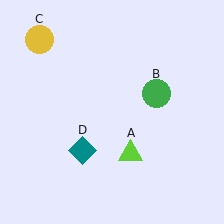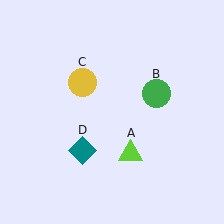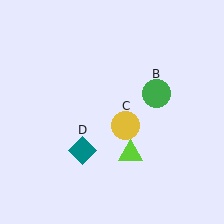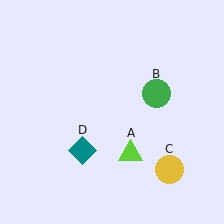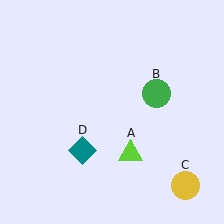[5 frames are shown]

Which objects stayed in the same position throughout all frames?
Lime triangle (object A) and green circle (object B) and teal diamond (object D) remained stationary.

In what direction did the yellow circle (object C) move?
The yellow circle (object C) moved down and to the right.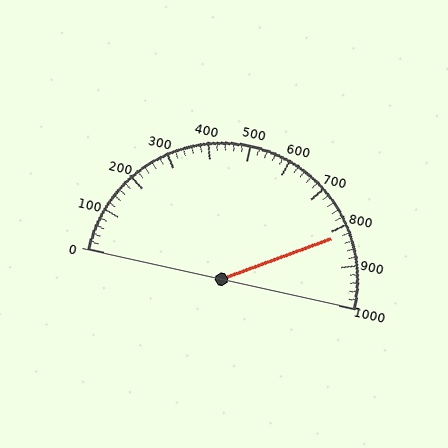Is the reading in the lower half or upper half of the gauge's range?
The reading is in the upper half of the range (0 to 1000).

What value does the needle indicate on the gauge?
The needle indicates approximately 820.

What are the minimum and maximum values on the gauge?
The gauge ranges from 0 to 1000.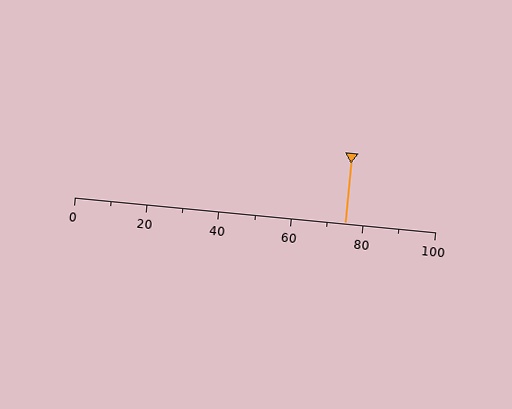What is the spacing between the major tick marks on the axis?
The major ticks are spaced 20 apart.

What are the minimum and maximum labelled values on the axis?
The axis runs from 0 to 100.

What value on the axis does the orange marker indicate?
The marker indicates approximately 75.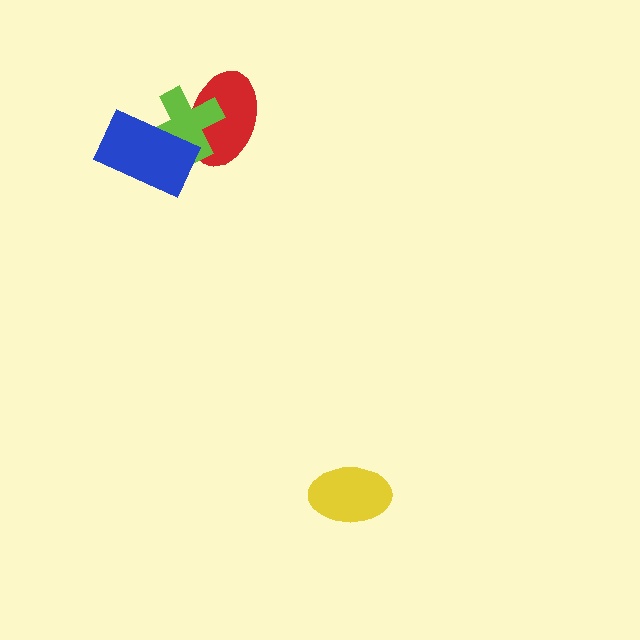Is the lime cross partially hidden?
Yes, it is partially covered by another shape.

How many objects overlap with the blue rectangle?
2 objects overlap with the blue rectangle.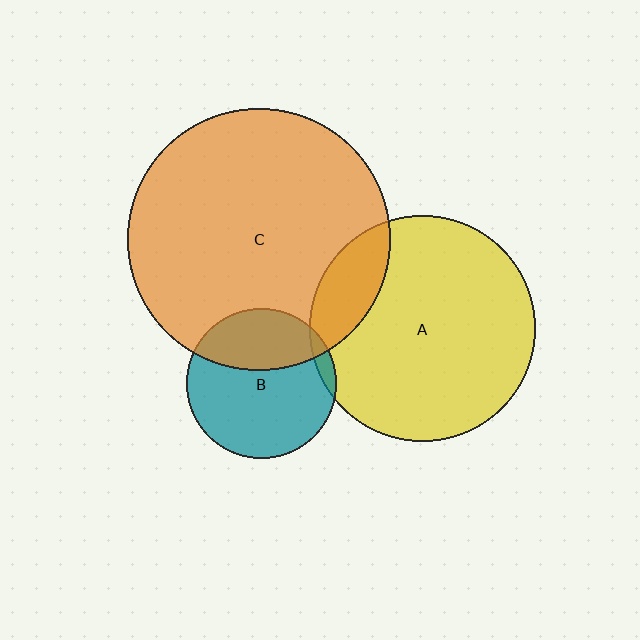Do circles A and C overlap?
Yes.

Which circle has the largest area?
Circle C (orange).